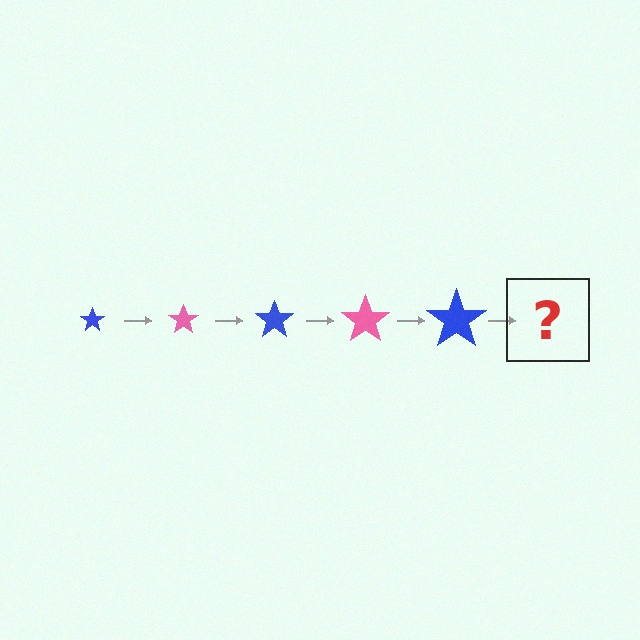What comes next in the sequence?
The next element should be a pink star, larger than the previous one.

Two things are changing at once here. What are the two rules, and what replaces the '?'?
The two rules are that the star grows larger each step and the color cycles through blue and pink. The '?' should be a pink star, larger than the previous one.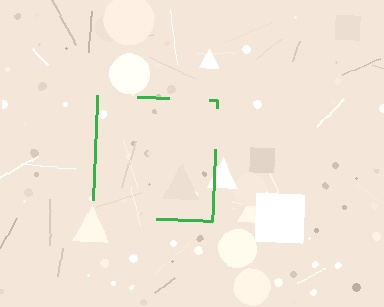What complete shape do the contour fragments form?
The contour fragments form a square.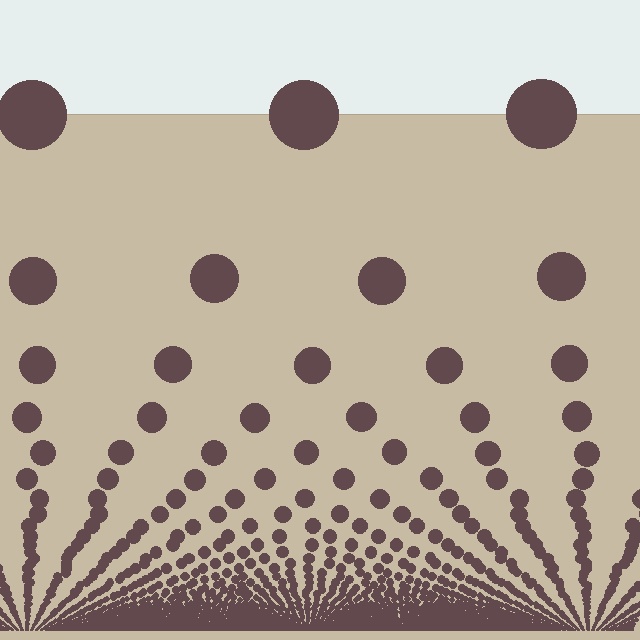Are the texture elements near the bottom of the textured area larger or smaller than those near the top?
Smaller. The gradient is inverted — elements near the bottom are smaller and denser.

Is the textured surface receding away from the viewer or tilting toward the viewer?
The surface appears to tilt toward the viewer. Texture elements get larger and sparser toward the top.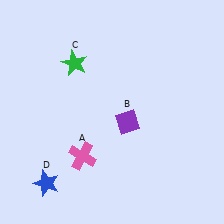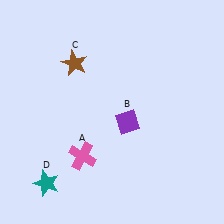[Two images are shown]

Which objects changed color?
C changed from green to brown. D changed from blue to teal.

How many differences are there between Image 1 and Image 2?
There are 2 differences between the two images.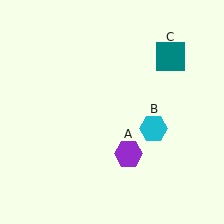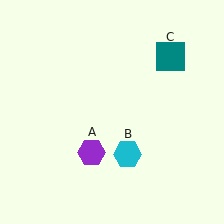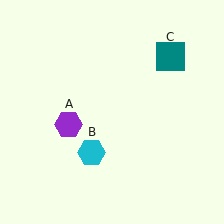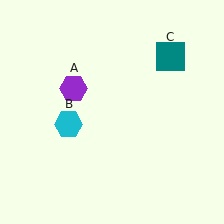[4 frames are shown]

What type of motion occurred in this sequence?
The purple hexagon (object A), cyan hexagon (object B) rotated clockwise around the center of the scene.